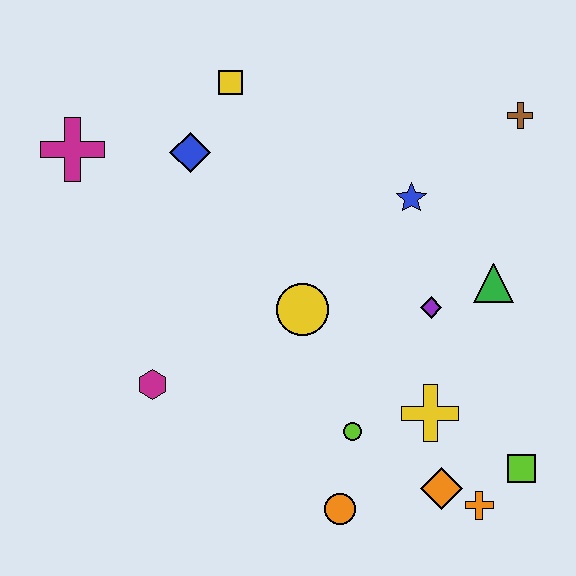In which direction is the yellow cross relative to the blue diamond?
The yellow cross is below the blue diamond.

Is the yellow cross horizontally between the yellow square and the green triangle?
Yes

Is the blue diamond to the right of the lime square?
No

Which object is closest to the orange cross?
The orange diamond is closest to the orange cross.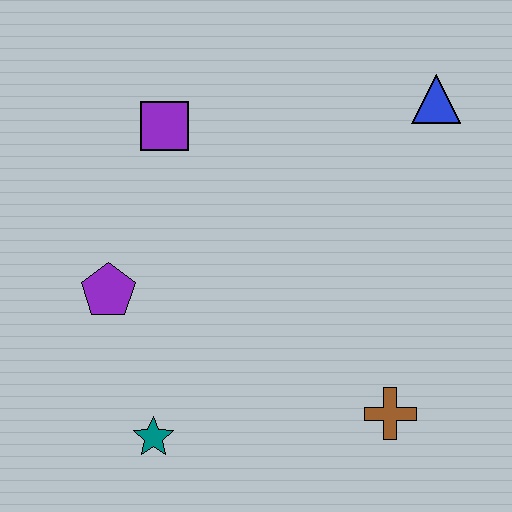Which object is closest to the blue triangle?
The purple square is closest to the blue triangle.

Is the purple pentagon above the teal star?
Yes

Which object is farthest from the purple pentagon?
The blue triangle is farthest from the purple pentagon.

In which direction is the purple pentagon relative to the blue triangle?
The purple pentagon is to the left of the blue triangle.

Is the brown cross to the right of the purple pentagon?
Yes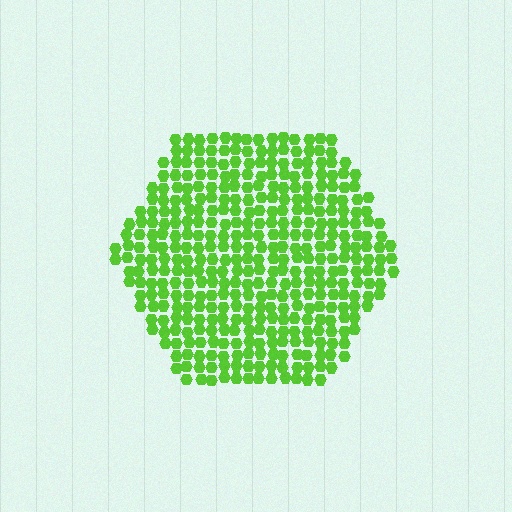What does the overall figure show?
The overall figure shows a hexagon.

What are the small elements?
The small elements are hexagons.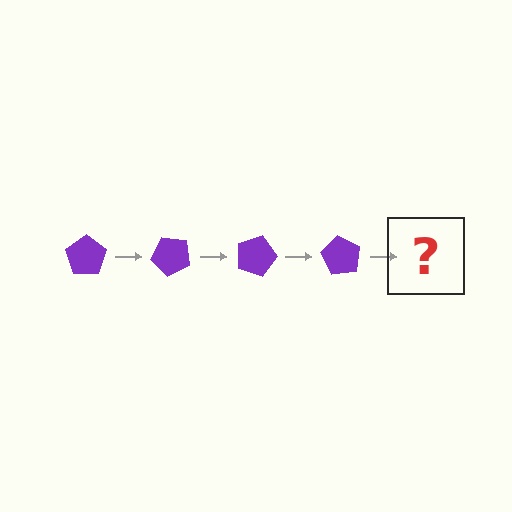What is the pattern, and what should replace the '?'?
The pattern is that the pentagon rotates 45 degrees each step. The '?' should be a purple pentagon rotated 180 degrees.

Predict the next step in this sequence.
The next step is a purple pentagon rotated 180 degrees.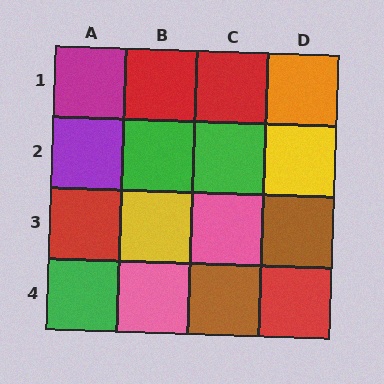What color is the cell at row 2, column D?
Yellow.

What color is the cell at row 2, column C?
Green.